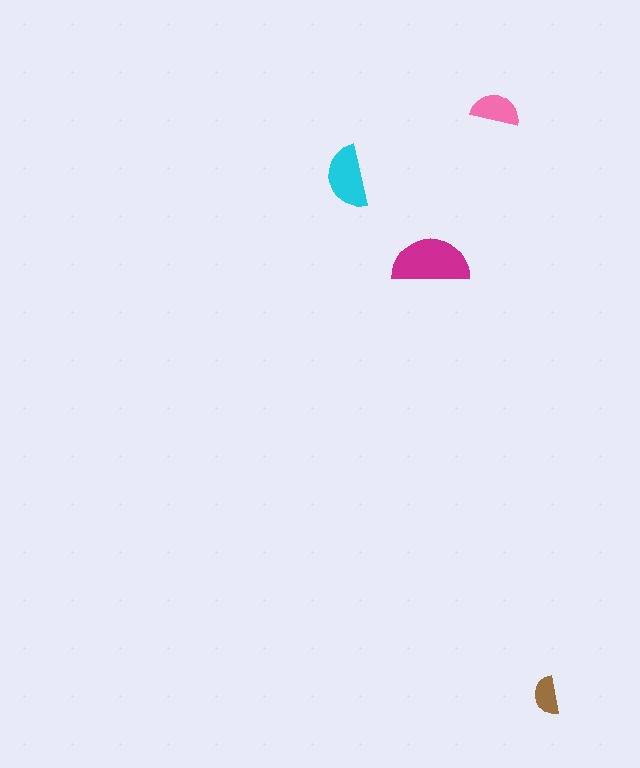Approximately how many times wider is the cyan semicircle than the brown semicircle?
About 1.5 times wider.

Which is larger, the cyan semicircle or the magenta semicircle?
The magenta one.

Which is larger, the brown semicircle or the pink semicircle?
The pink one.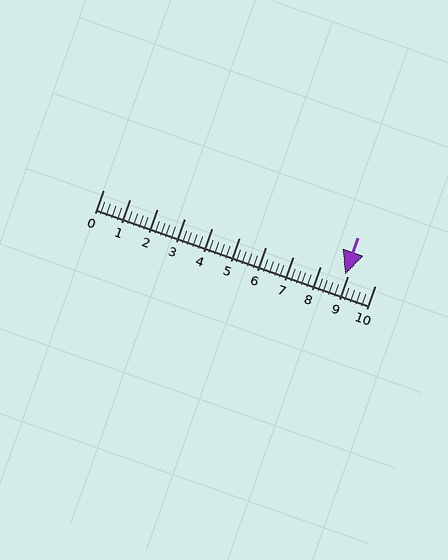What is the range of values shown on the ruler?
The ruler shows values from 0 to 10.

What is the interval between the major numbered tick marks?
The major tick marks are spaced 1 units apart.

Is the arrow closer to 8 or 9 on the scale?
The arrow is closer to 9.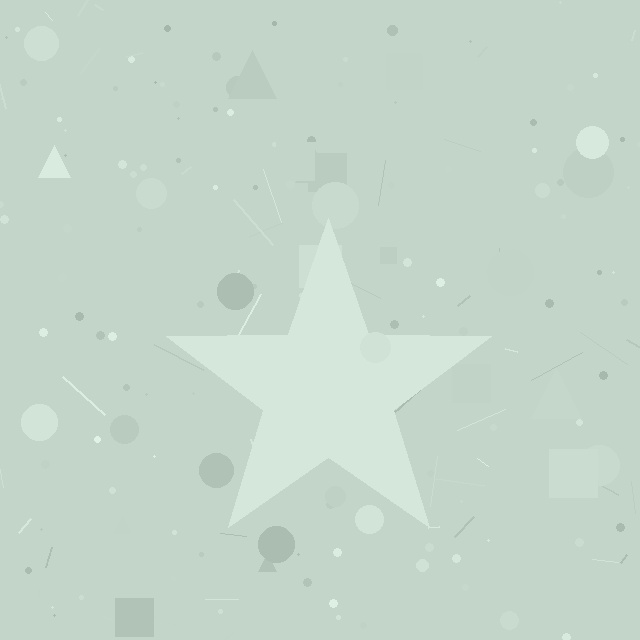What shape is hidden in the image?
A star is hidden in the image.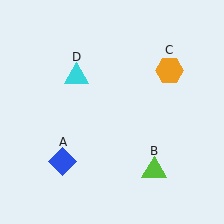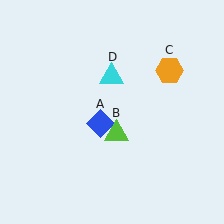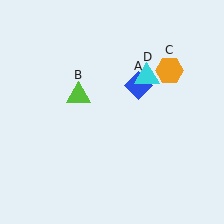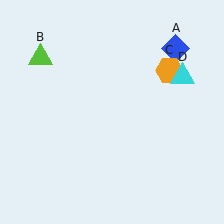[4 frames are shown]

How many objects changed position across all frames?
3 objects changed position: blue diamond (object A), lime triangle (object B), cyan triangle (object D).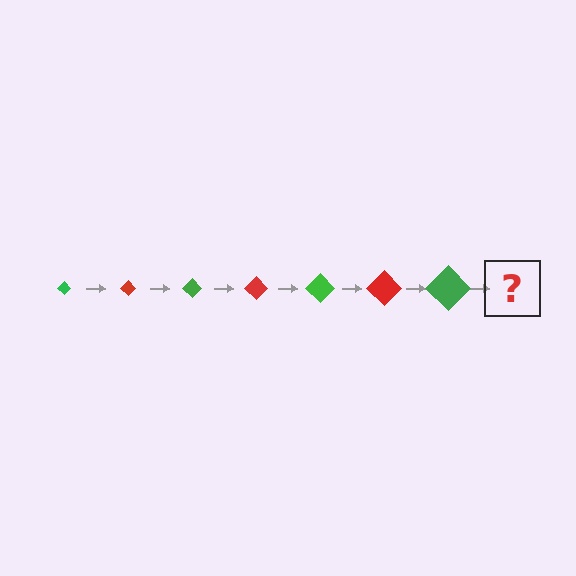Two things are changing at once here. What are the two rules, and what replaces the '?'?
The two rules are that the diamond grows larger each step and the color cycles through green and red. The '?' should be a red diamond, larger than the previous one.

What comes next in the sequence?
The next element should be a red diamond, larger than the previous one.